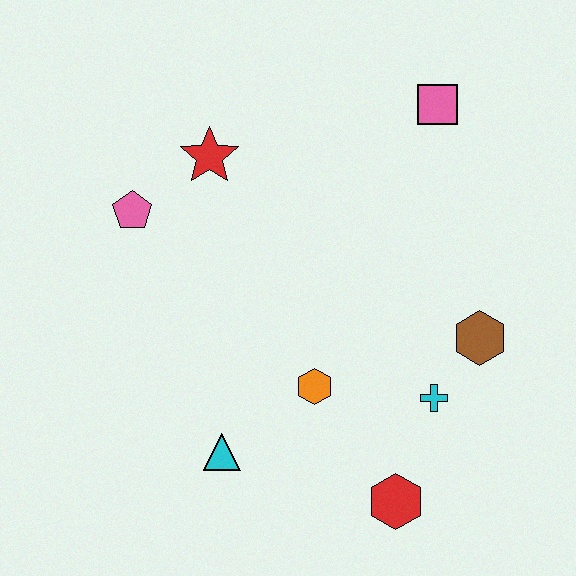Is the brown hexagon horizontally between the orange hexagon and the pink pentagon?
No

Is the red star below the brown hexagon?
No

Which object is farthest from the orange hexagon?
The pink square is farthest from the orange hexagon.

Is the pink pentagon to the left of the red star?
Yes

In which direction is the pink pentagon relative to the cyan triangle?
The pink pentagon is above the cyan triangle.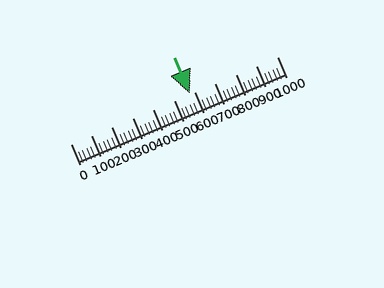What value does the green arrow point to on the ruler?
The green arrow points to approximately 580.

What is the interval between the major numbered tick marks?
The major tick marks are spaced 100 units apart.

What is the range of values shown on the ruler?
The ruler shows values from 0 to 1000.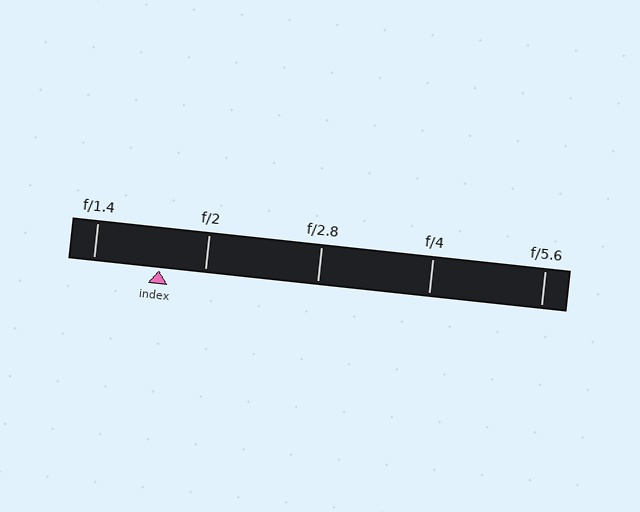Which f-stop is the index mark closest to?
The index mark is closest to f/2.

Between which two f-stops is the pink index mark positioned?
The index mark is between f/1.4 and f/2.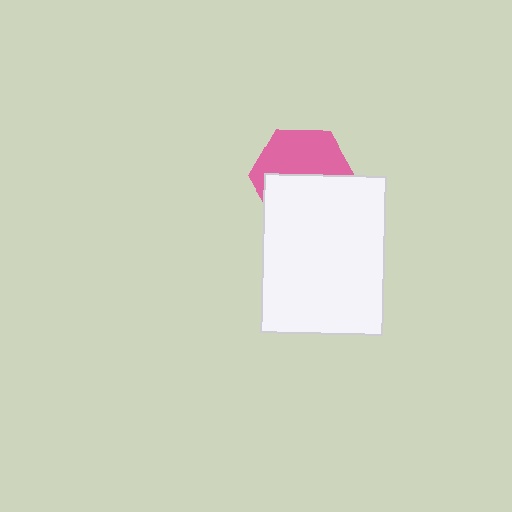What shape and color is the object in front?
The object in front is a white rectangle.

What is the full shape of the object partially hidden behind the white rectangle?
The partially hidden object is a pink hexagon.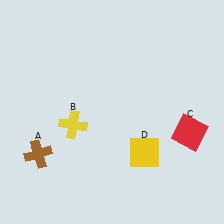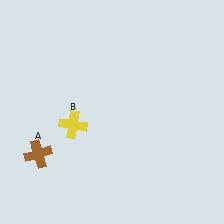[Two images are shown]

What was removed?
The red square (C), the yellow square (D) were removed in Image 2.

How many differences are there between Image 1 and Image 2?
There are 2 differences between the two images.